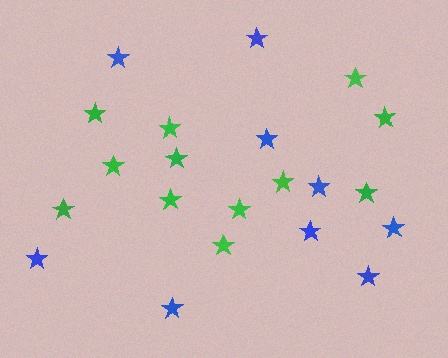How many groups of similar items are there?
There are 2 groups: one group of green stars (12) and one group of blue stars (9).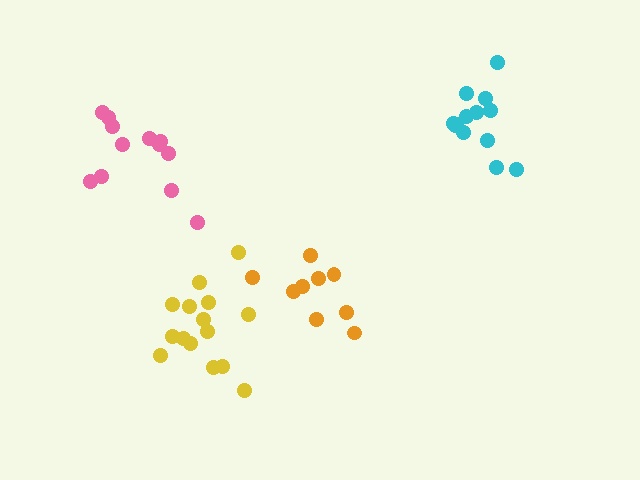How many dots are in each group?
Group 1: 13 dots, Group 2: 9 dots, Group 3: 12 dots, Group 4: 15 dots (49 total).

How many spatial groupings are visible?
There are 4 spatial groupings.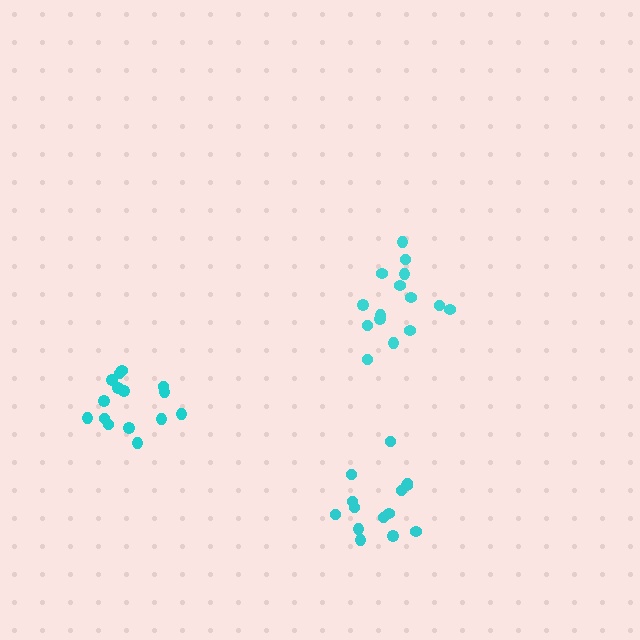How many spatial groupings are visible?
There are 3 spatial groupings.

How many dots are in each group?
Group 1: 14 dots, Group 2: 15 dots, Group 3: 15 dots (44 total).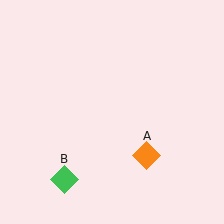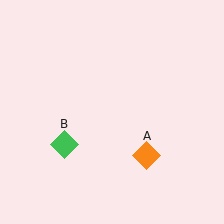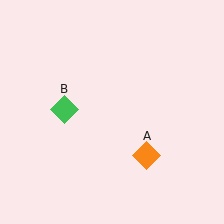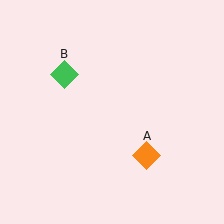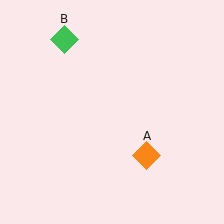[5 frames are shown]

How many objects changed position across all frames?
1 object changed position: green diamond (object B).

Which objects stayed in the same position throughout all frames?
Orange diamond (object A) remained stationary.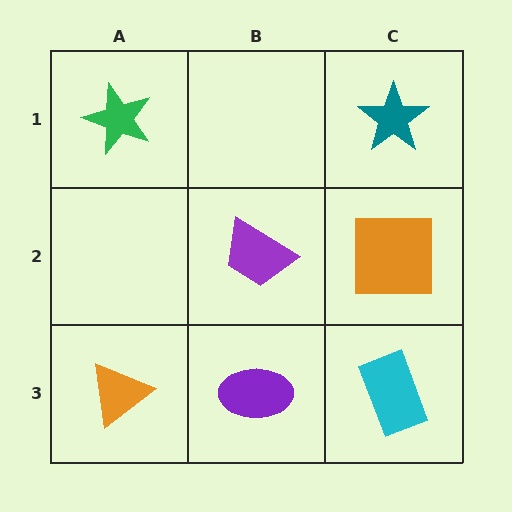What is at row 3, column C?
A cyan rectangle.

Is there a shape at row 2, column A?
No, that cell is empty.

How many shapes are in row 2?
2 shapes.